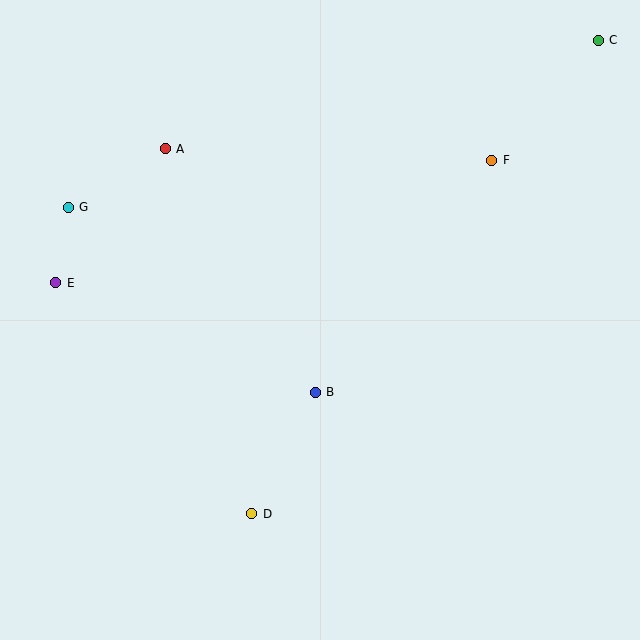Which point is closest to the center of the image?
Point B at (315, 392) is closest to the center.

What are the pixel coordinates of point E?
Point E is at (56, 283).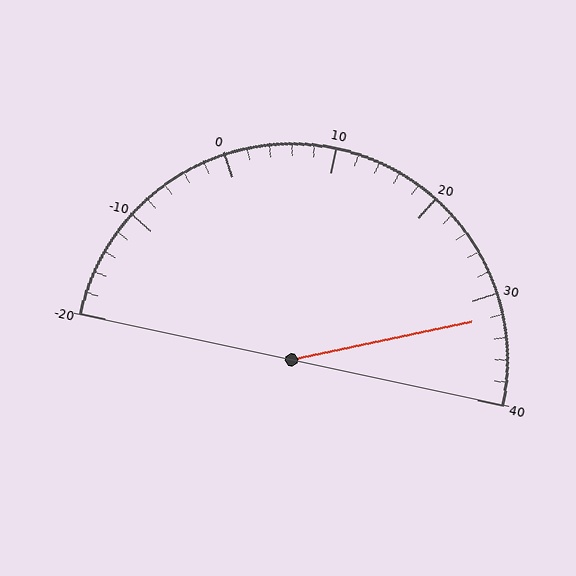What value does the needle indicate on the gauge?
The needle indicates approximately 32.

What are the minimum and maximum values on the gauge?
The gauge ranges from -20 to 40.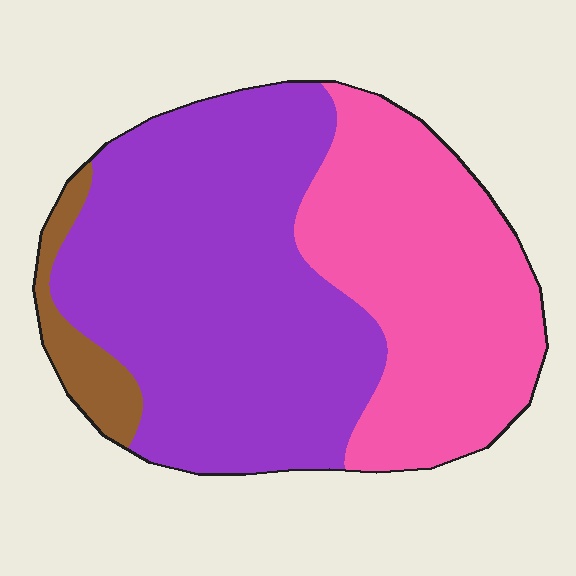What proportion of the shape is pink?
Pink covers 38% of the shape.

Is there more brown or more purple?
Purple.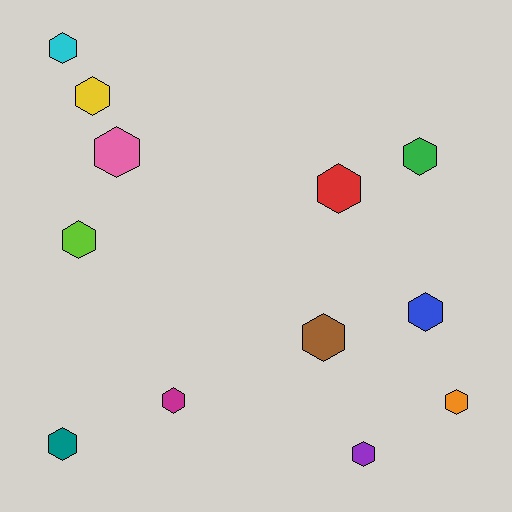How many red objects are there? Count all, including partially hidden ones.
There is 1 red object.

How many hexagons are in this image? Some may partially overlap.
There are 12 hexagons.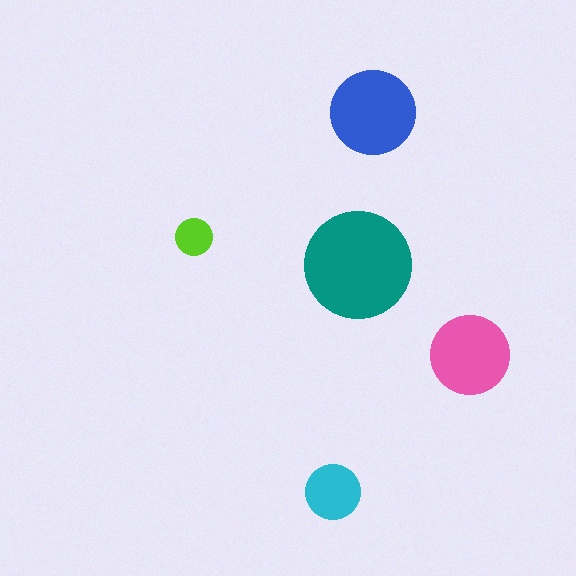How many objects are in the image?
There are 5 objects in the image.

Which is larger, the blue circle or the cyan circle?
The blue one.